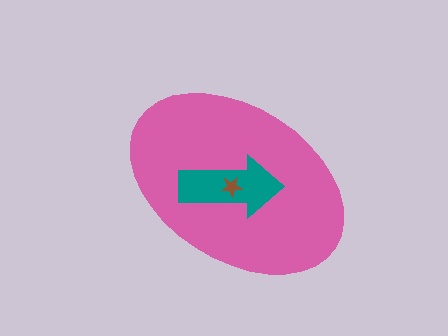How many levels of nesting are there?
3.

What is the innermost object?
The brown star.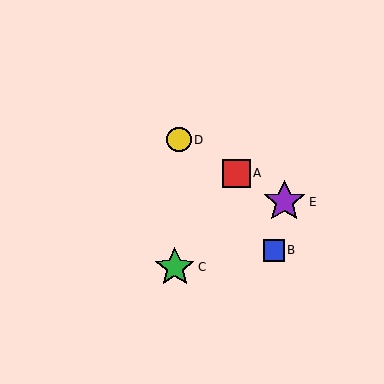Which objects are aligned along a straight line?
Objects A, D, E are aligned along a straight line.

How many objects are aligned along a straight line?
3 objects (A, D, E) are aligned along a straight line.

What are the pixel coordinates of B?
Object B is at (274, 250).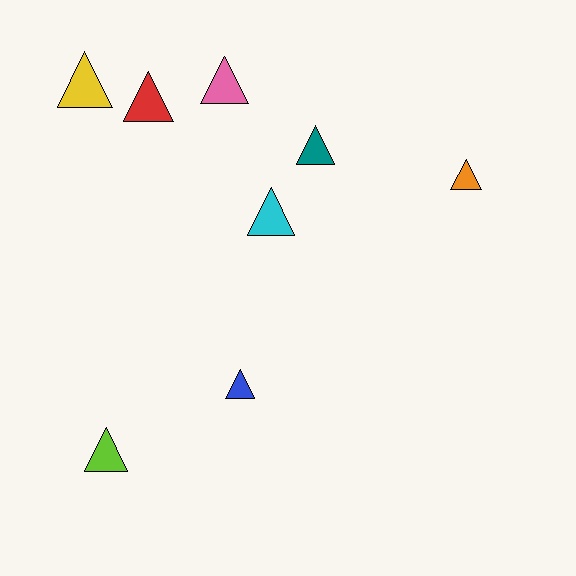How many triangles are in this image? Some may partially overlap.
There are 8 triangles.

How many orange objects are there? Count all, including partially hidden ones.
There is 1 orange object.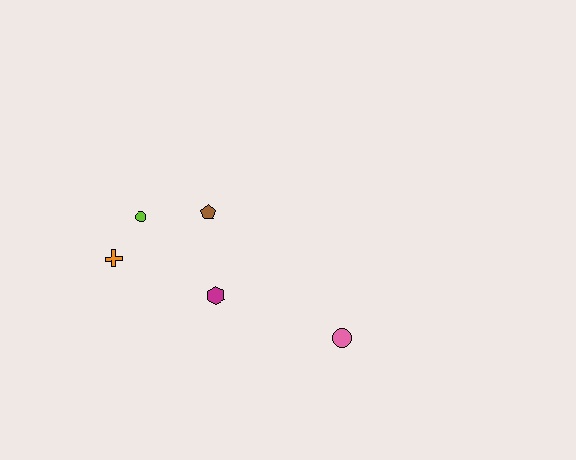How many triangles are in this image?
There are no triangles.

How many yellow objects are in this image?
There are no yellow objects.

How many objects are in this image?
There are 5 objects.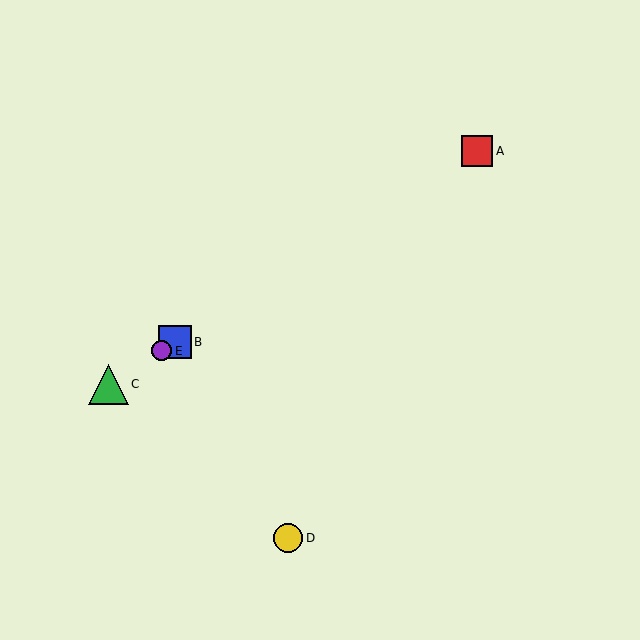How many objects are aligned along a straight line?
4 objects (A, B, C, E) are aligned along a straight line.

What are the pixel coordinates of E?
Object E is at (161, 351).